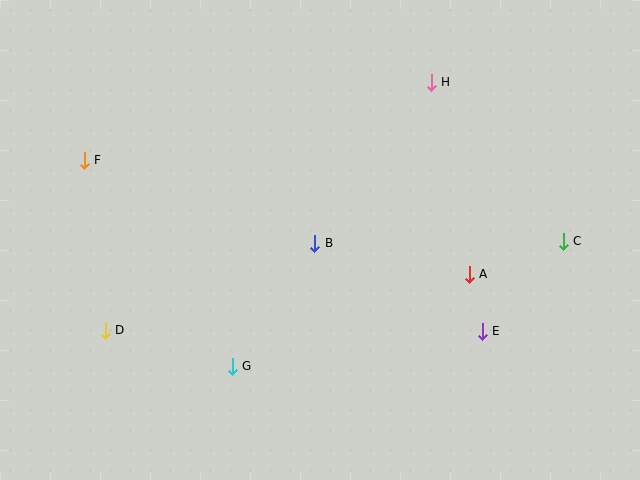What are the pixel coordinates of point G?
Point G is at (232, 366).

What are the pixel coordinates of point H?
Point H is at (431, 82).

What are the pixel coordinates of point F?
Point F is at (84, 160).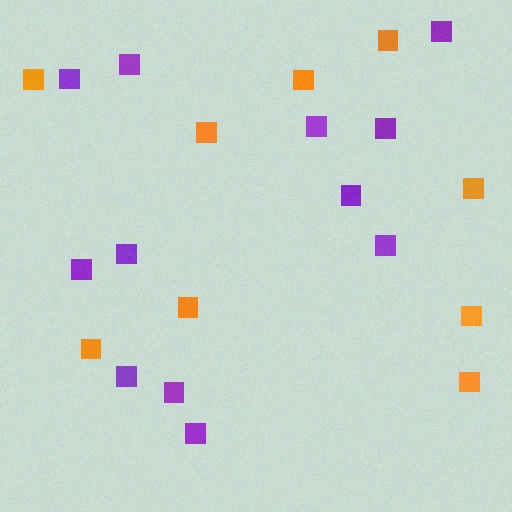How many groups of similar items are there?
There are 2 groups: one group of orange squares (9) and one group of purple squares (12).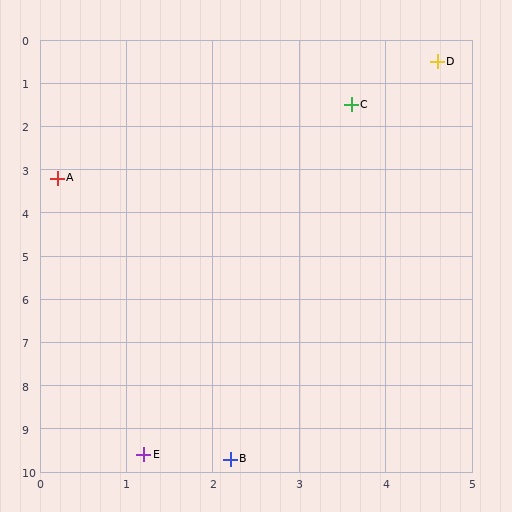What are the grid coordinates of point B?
Point B is at approximately (2.2, 9.7).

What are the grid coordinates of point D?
Point D is at approximately (4.6, 0.5).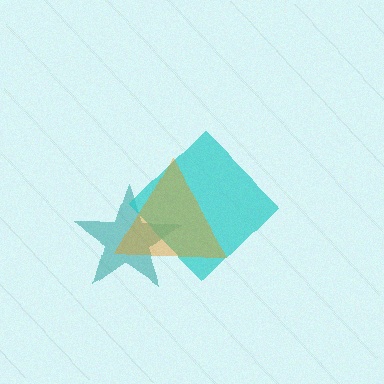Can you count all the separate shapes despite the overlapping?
Yes, there are 3 separate shapes.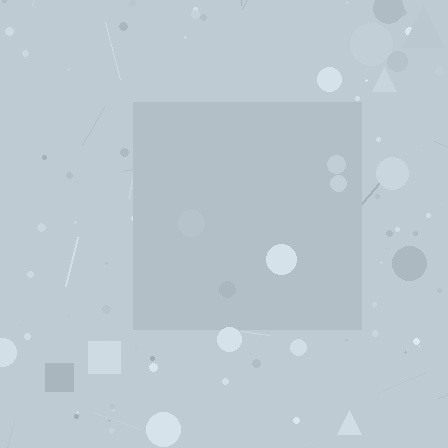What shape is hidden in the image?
A square is hidden in the image.